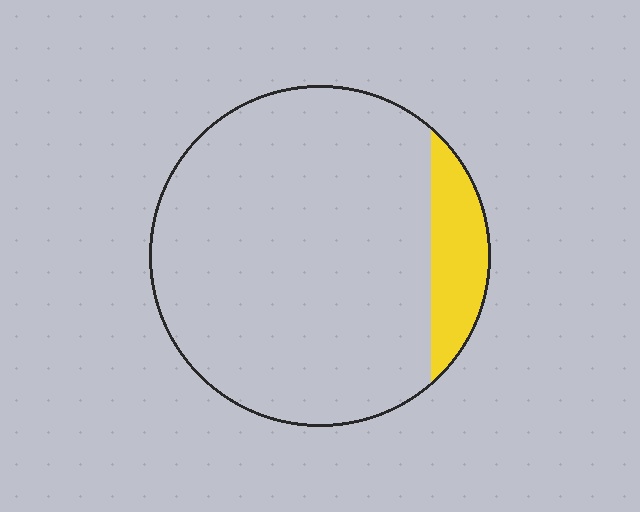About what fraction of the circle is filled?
About one eighth (1/8).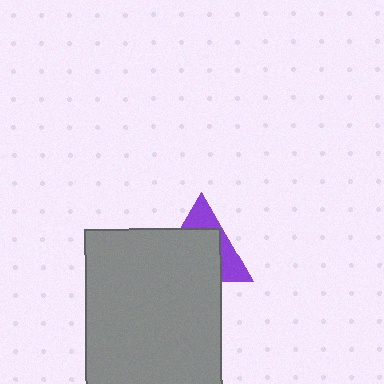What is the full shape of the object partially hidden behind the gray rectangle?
The partially hidden object is a purple triangle.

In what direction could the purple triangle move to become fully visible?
The purple triangle could move up. That would shift it out from behind the gray rectangle entirely.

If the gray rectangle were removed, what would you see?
You would see the complete purple triangle.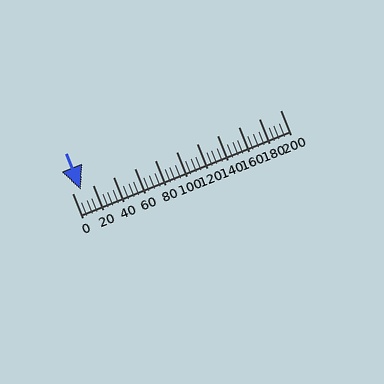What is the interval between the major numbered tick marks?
The major tick marks are spaced 20 units apart.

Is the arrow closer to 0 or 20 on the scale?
The arrow is closer to 0.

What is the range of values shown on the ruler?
The ruler shows values from 0 to 200.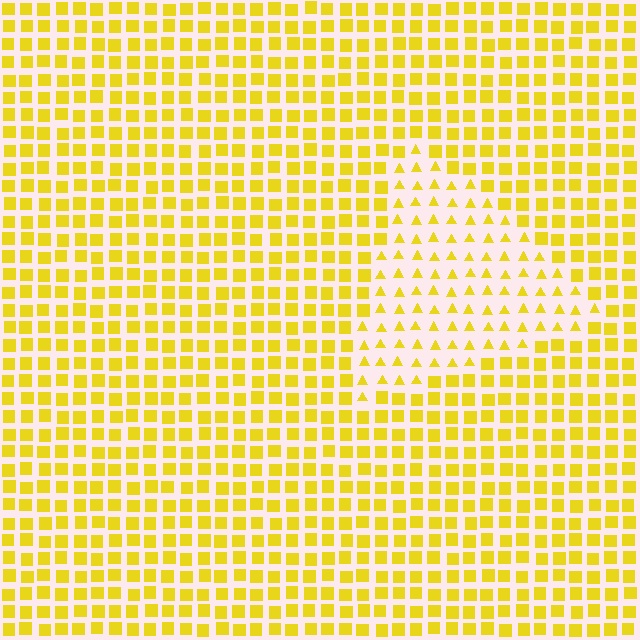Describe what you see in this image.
The image is filled with small yellow elements arranged in a uniform grid. A triangle-shaped region contains triangles, while the surrounding area contains squares. The boundary is defined purely by the change in element shape.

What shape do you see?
I see a triangle.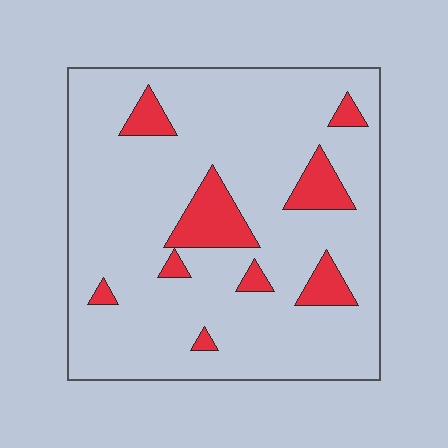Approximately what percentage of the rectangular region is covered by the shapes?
Approximately 15%.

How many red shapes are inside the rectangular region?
9.